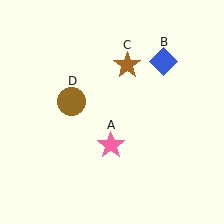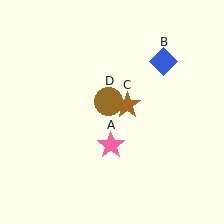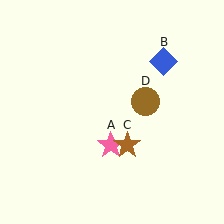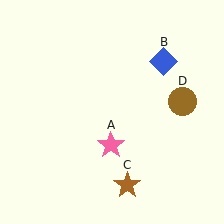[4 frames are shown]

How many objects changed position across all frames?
2 objects changed position: brown star (object C), brown circle (object D).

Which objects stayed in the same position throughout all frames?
Pink star (object A) and blue diamond (object B) remained stationary.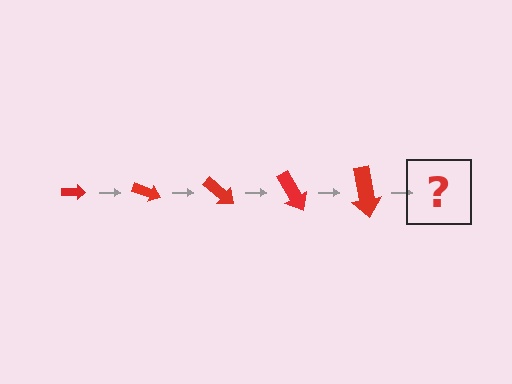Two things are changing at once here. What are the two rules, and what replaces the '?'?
The two rules are that the arrow grows larger each step and it rotates 20 degrees each step. The '?' should be an arrow, larger than the previous one and rotated 100 degrees from the start.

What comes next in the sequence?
The next element should be an arrow, larger than the previous one and rotated 100 degrees from the start.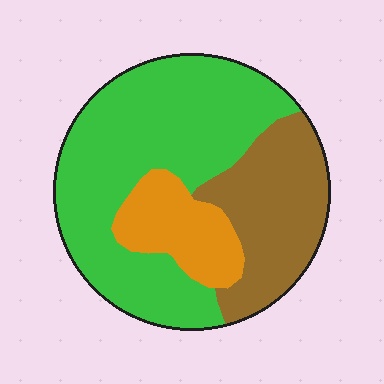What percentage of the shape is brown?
Brown takes up about one quarter (1/4) of the shape.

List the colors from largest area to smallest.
From largest to smallest: green, brown, orange.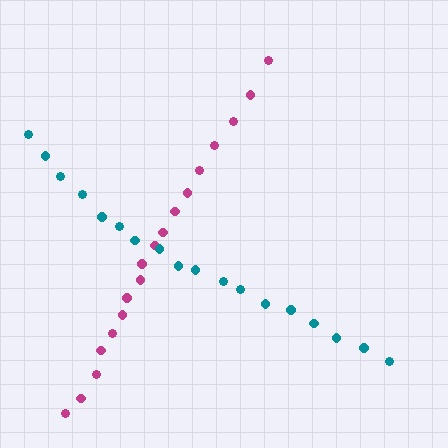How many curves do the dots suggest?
There are 2 distinct paths.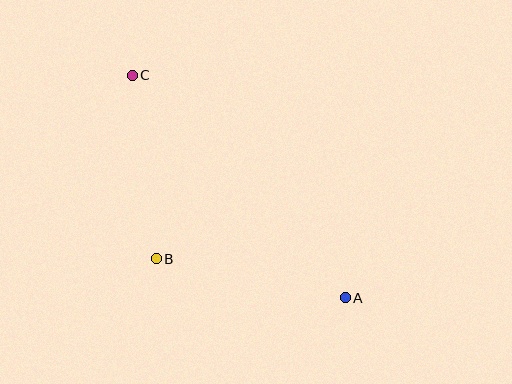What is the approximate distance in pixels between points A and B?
The distance between A and B is approximately 193 pixels.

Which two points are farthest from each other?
Points A and C are farthest from each other.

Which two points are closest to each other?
Points B and C are closest to each other.